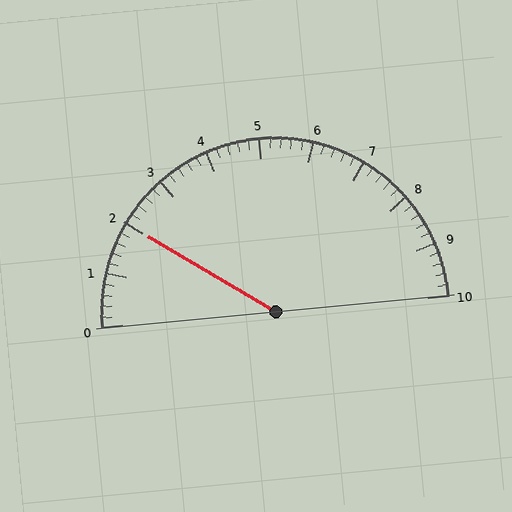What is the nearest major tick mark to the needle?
The nearest major tick mark is 2.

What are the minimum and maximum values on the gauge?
The gauge ranges from 0 to 10.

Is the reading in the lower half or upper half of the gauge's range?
The reading is in the lower half of the range (0 to 10).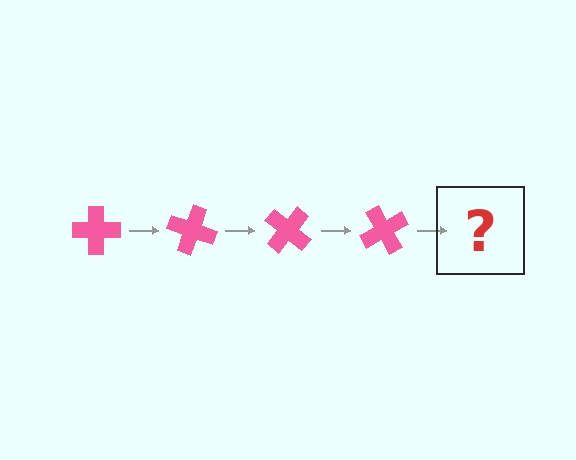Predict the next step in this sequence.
The next step is a pink cross rotated 80 degrees.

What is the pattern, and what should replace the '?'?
The pattern is that the cross rotates 20 degrees each step. The '?' should be a pink cross rotated 80 degrees.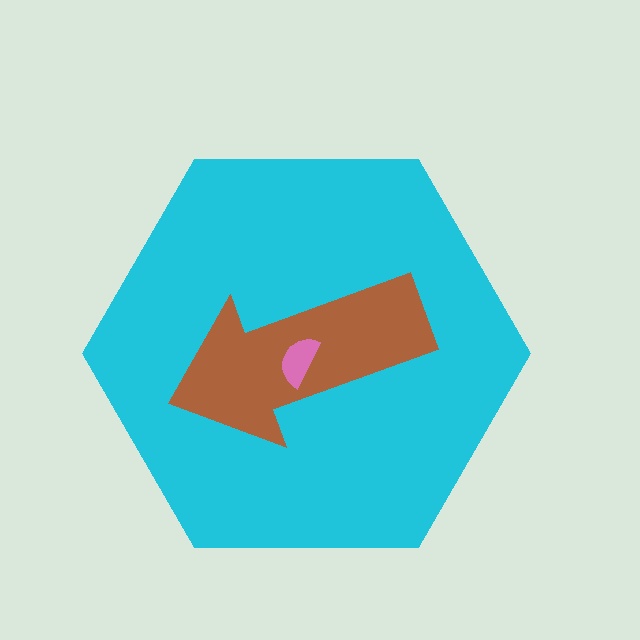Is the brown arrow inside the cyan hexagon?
Yes.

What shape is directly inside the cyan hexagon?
The brown arrow.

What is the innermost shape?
The pink semicircle.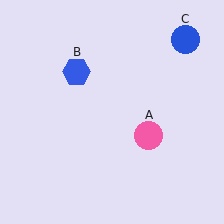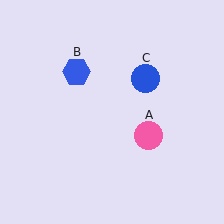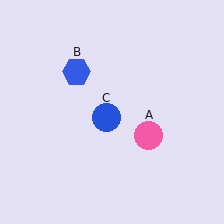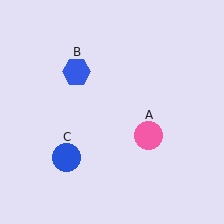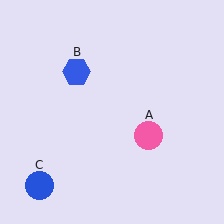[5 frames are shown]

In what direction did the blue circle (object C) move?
The blue circle (object C) moved down and to the left.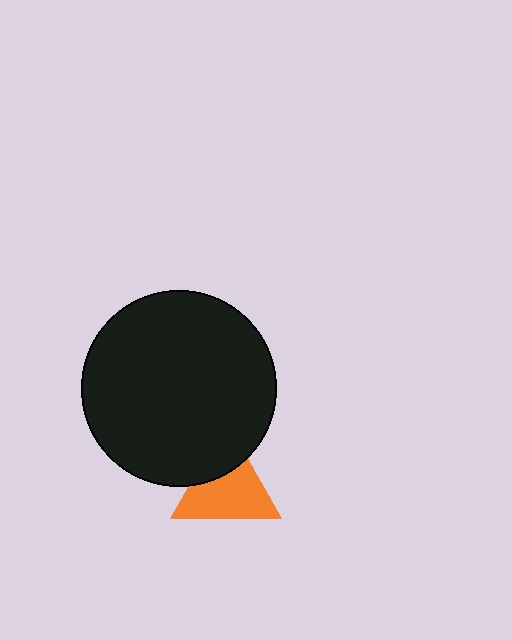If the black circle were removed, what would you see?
You would see the complete orange triangle.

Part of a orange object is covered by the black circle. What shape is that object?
It is a triangle.